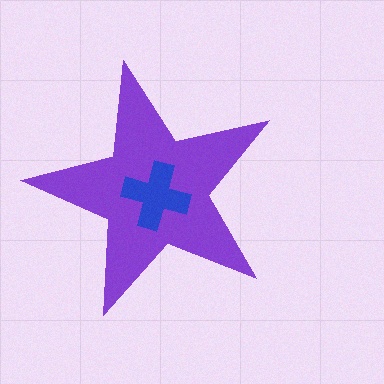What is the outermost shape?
The purple star.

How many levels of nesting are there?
2.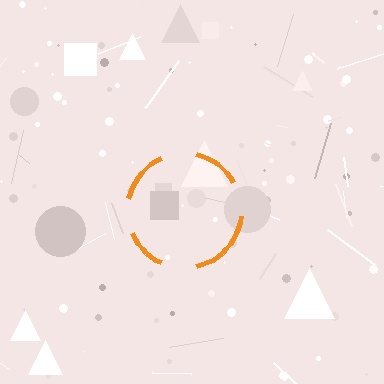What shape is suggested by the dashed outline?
The dashed outline suggests a circle.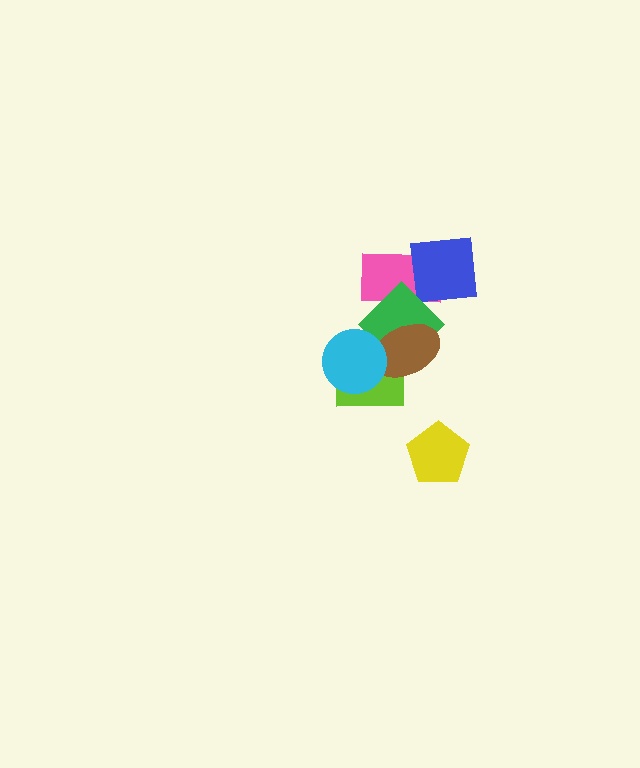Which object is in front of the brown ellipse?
The cyan circle is in front of the brown ellipse.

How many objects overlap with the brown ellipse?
3 objects overlap with the brown ellipse.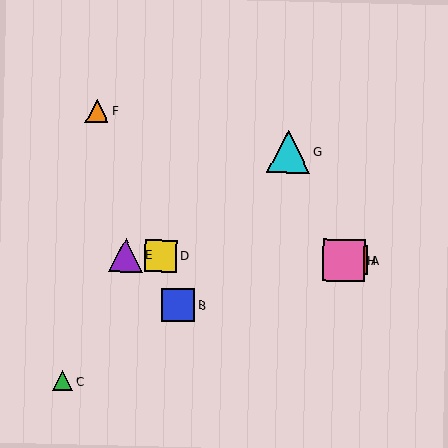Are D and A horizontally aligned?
Yes, both are at y≈256.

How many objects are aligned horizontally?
4 objects (A, D, E, H) are aligned horizontally.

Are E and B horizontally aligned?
No, E is at y≈255 and B is at y≈305.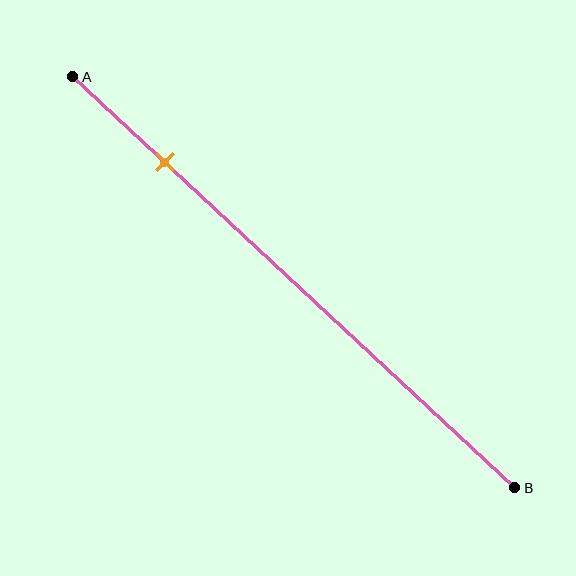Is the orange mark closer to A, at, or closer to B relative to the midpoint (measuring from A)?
The orange mark is closer to point A than the midpoint of segment AB.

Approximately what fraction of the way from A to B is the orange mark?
The orange mark is approximately 20% of the way from A to B.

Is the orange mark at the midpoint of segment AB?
No, the mark is at about 20% from A, not at the 50% midpoint.